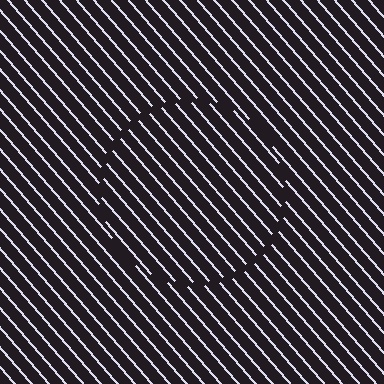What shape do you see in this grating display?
An illusory circle. The interior of the shape contains the same grating, shifted by half a period — the contour is defined by the phase discontinuity where line-ends from the inner and outer gratings abut.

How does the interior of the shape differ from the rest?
The interior of the shape contains the same grating, shifted by half a period — the contour is defined by the phase discontinuity where line-ends from the inner and outer gratings abut.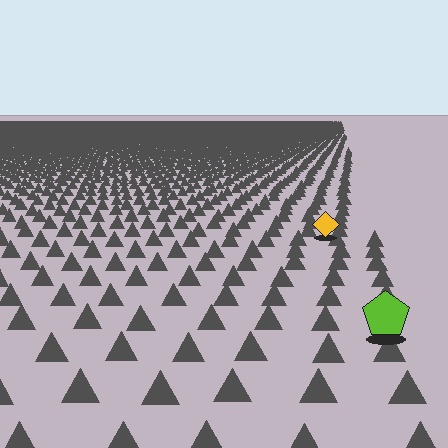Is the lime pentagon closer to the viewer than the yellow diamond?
Yes. The lime pentagon is closer — you can tell from the texture gradient: the ground texture is coarser near it.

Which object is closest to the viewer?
The lime pentagon is closest. The texture marks near it are larger and more spread out.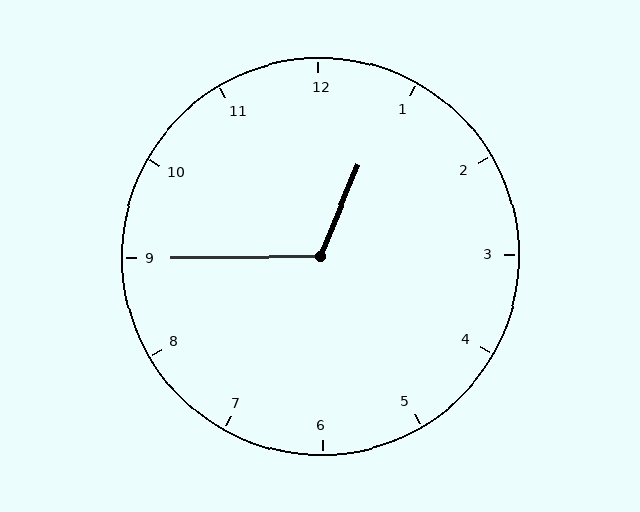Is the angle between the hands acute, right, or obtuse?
It is obtuse.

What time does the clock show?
12:45.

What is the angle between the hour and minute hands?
Approximately 112 degrees.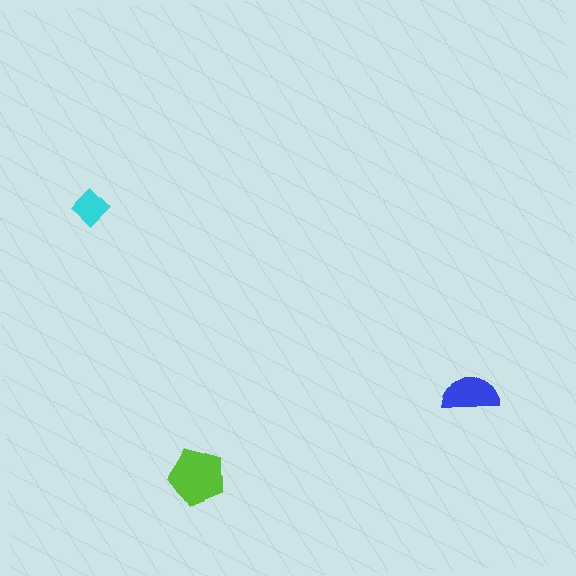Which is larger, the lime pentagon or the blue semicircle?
The lime pentagon.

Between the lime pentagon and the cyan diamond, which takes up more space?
The lime pentagon.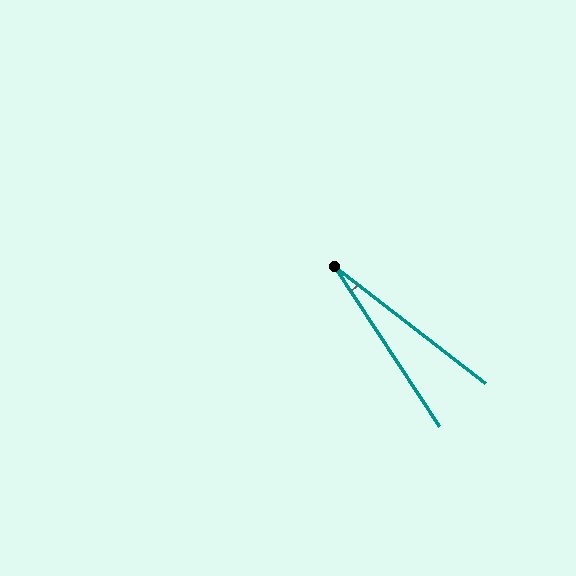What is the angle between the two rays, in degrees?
Approximately 19 degrees.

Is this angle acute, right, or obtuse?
It is acute.